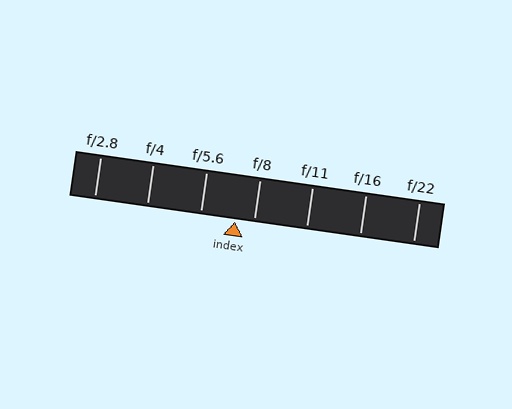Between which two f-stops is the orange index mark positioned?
The index mark is between f/5.6 and f/8.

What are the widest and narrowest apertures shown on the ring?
The widest aperture shown is f/2.8 and the narrowest is f/22.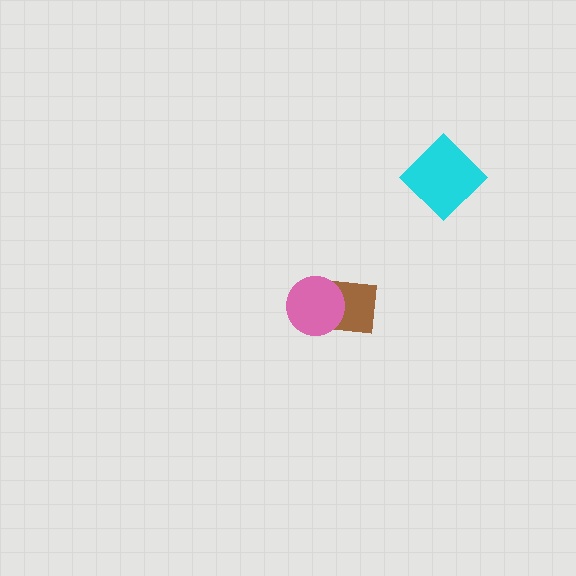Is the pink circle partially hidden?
No, no other shape covers it.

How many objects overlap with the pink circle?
1 object overlaps with the pink circle.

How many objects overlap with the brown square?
1 object overlaps with the brown square.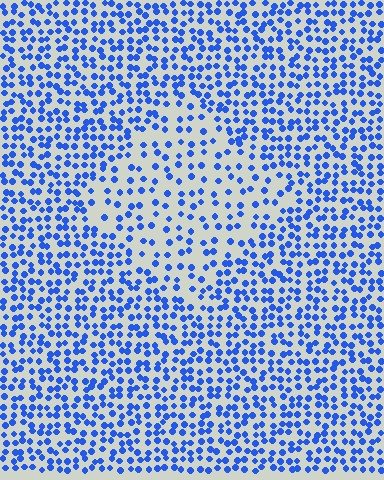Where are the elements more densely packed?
The elements are more densely packed outside the diamond boundary.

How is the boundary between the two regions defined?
The boundary is defined by a change in element density (approximately 1.9x ratio). All elements are the same color, size, and shape.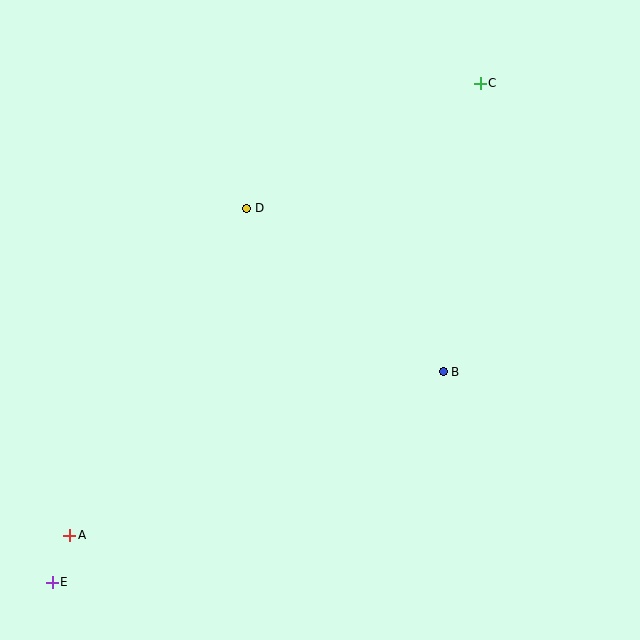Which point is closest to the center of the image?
Point B at (443, 372) is closest to the center.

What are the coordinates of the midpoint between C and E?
The midpoint between C and E is at (266, 333).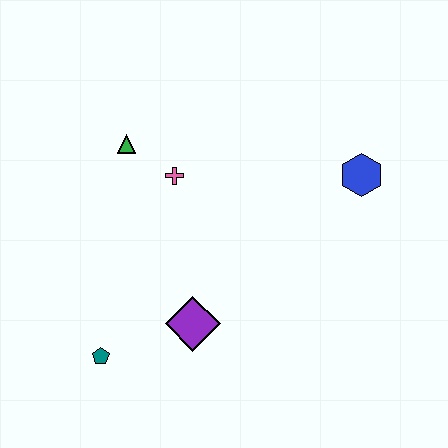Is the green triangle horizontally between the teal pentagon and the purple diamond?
Yes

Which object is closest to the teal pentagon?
The purple diamond is closest to the teal pentagon.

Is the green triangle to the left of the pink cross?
Yes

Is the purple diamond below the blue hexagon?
Yes